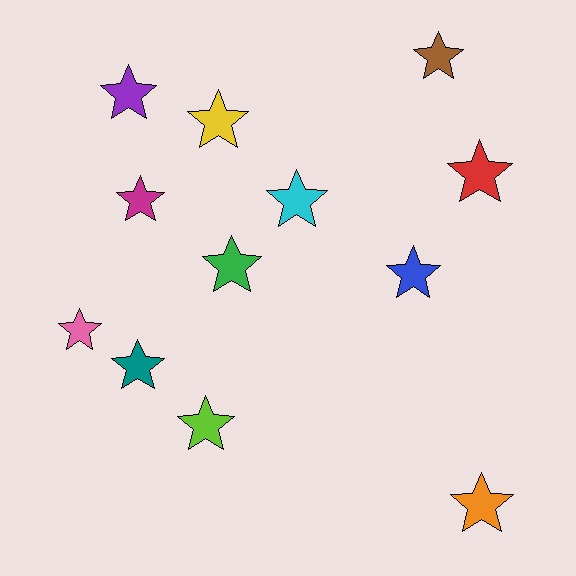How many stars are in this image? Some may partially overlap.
There are 12 stars.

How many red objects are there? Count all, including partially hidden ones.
There is 1 red object.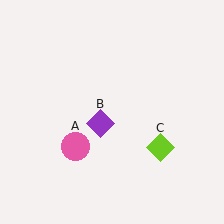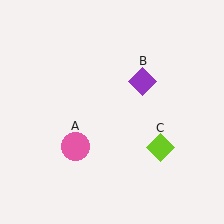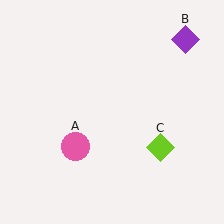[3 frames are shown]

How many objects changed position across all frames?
1 object changed position: purple diamond (object B).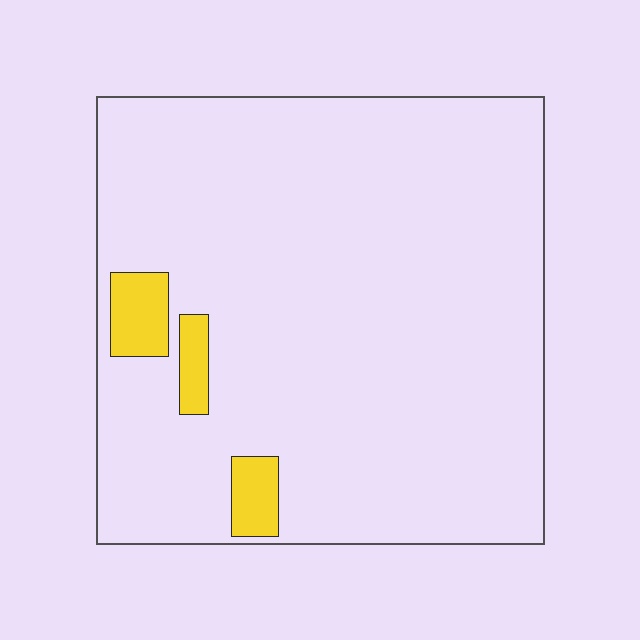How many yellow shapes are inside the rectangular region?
3.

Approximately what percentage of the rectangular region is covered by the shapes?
Approximately 5%.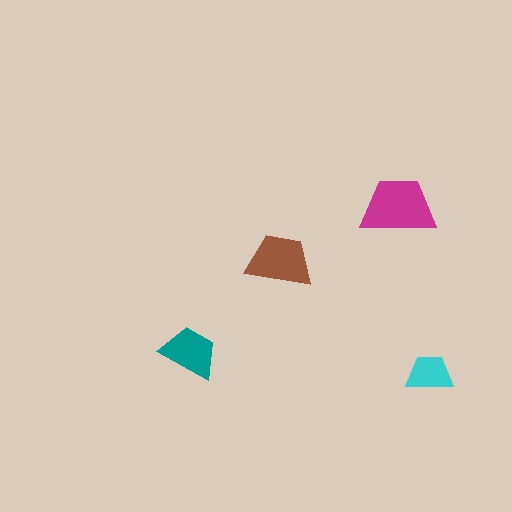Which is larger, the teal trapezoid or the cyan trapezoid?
The teal one.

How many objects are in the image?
There are 4 objects in the image.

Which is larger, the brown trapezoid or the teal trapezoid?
The brown one.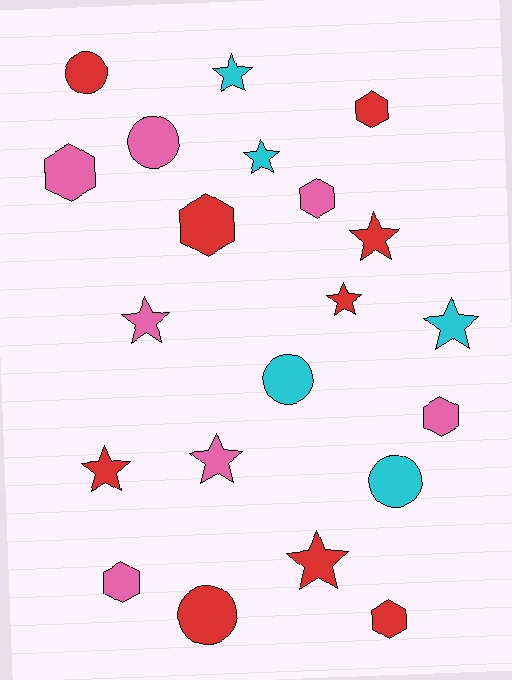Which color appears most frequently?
Red, with 9 objects.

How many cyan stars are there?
There are 3 cyan stars.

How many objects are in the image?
There are 21 objects.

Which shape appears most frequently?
Star, with 9 objects.